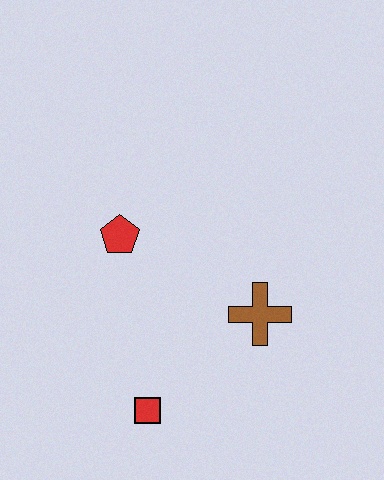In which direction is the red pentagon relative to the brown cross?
The red pentagon is to the left of the brown cross.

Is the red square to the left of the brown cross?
Yes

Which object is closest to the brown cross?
The red square is closest to the brown cross.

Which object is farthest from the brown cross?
The red pentagon is farthest from the brown cross.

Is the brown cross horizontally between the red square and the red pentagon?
No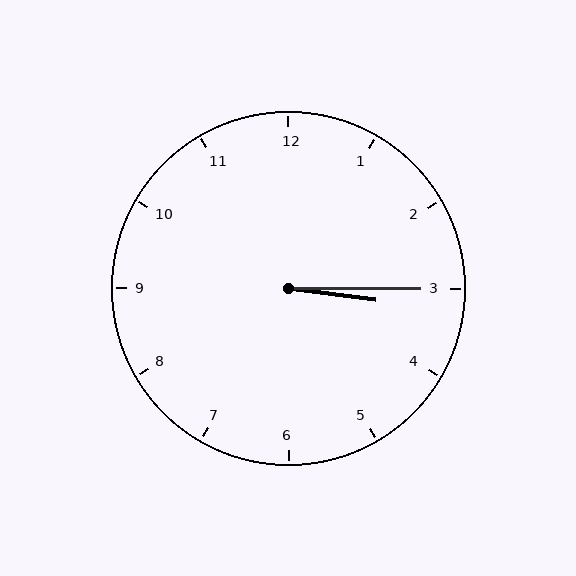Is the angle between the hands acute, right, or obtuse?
It is acute.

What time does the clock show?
3:15.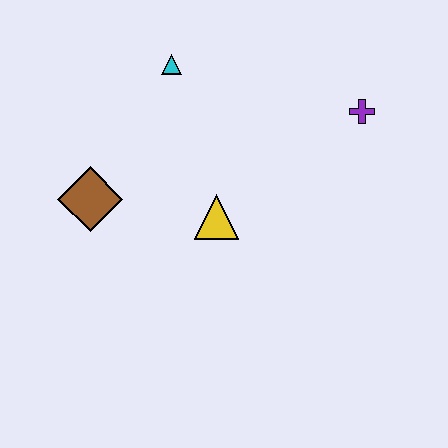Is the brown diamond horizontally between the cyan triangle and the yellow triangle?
No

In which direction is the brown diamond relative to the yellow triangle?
The brown diamond is to the left of the yellow triangle.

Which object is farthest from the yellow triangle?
The purple cross is farthest from the yellow triangle.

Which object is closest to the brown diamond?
The yellow triangle is closest to the brown diamond.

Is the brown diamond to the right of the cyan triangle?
No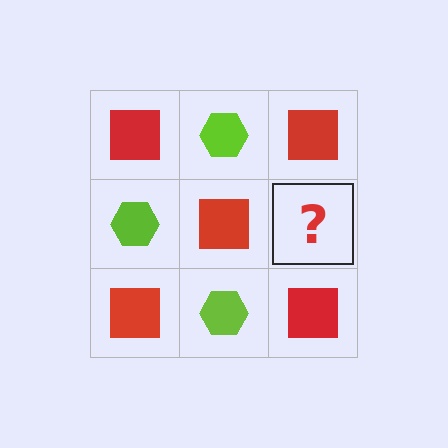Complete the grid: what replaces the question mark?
The question mark should be replaced with a lime hexagon.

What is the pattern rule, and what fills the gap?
The rule is that it alternates red square and lime hexagon in a checkerboard pattern. The gap should be filled with a lime hexagon.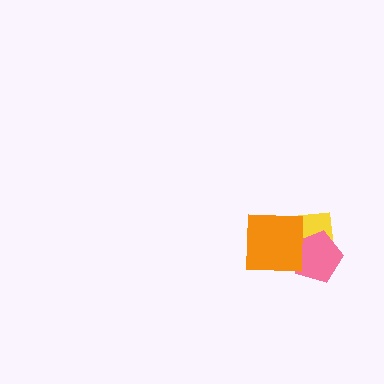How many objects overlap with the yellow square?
2 objects overlap with the yellow square.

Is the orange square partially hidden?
No, no other shape covers it.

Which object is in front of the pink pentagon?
The orange square is in front of the pink pentagon.